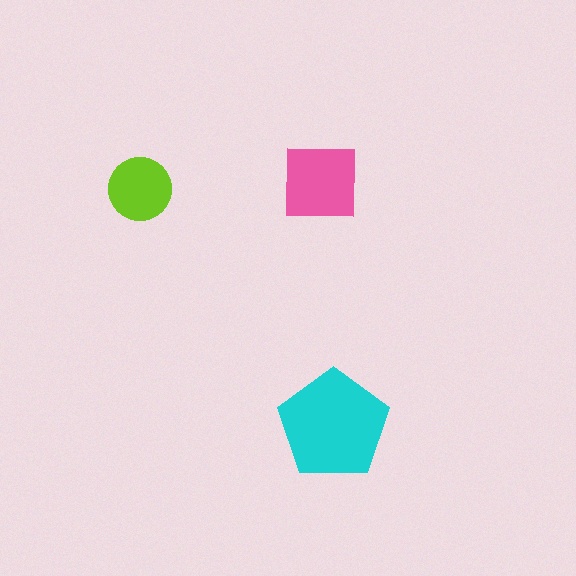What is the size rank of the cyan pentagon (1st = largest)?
1st.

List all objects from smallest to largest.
The lime circle, the pink square, the cyan pentagon.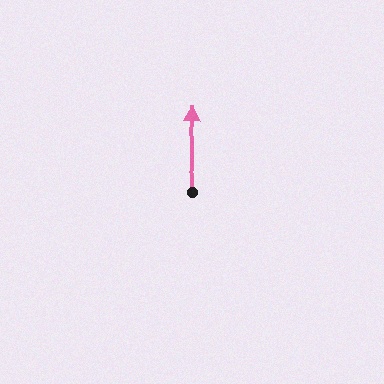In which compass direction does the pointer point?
North.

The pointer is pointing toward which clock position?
Roughly 12 o'clock.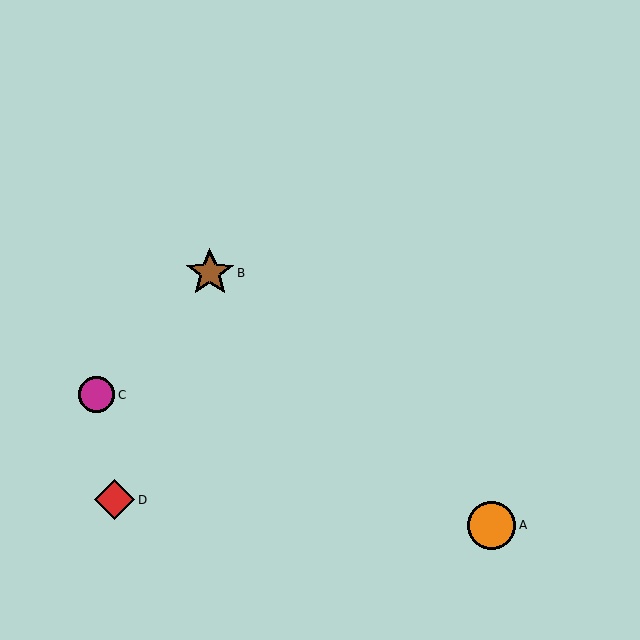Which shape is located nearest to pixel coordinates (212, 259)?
The brown star (labeled B) at (210, 273) is nearest to that location.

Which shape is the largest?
The brown star (labeled B) is the largest.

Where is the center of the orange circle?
The center of the orange circle is at (492, 525).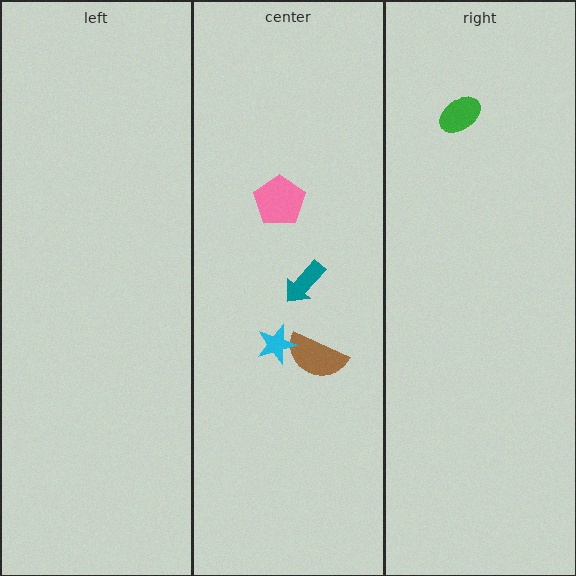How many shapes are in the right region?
1.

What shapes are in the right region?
The green ellipse.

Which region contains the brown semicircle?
The center region.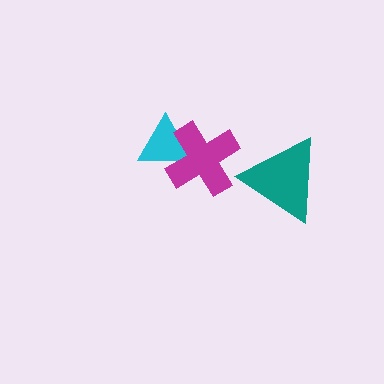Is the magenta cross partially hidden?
No, no other shape covers it.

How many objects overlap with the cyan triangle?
1 object overlaps with the cyan triangle.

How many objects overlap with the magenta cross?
1 object overlaps with the magenta cross.